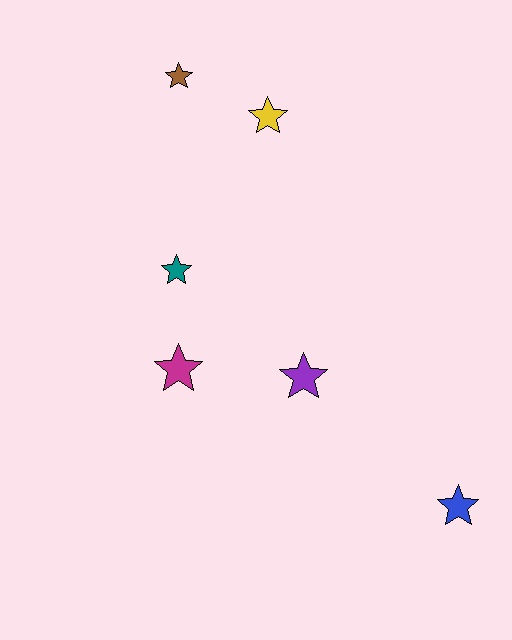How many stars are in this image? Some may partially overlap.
There are 6 stars.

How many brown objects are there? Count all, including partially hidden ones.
There is 1 brown object.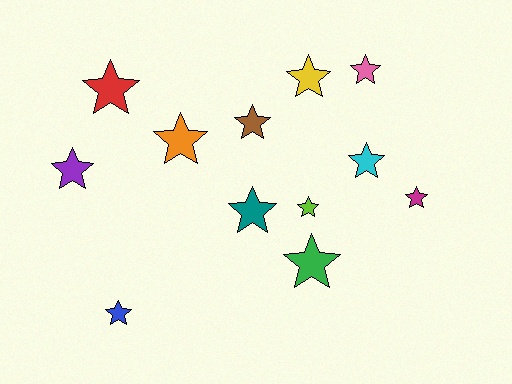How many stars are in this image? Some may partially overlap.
There are 12 stars.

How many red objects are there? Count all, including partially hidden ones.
There is 1 red object.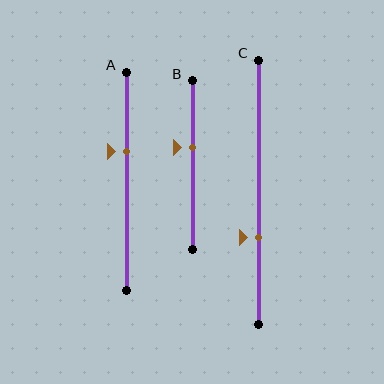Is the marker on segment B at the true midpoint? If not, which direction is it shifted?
No, the marker on segment B is shifted upward by about 10% of the segment length.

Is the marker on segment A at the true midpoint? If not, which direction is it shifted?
No, the marker on segment A is shifted upward by about 14% of the segment length.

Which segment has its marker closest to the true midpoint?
Segment B has its marker closest to the true midpoint.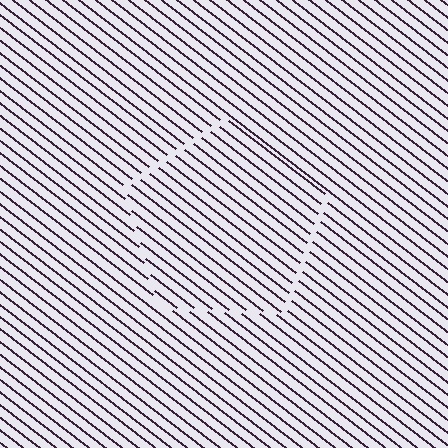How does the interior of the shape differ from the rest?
The interior of the shape contains the same grating, shifted by half a period — the contour is defined by the phase discontinuity where line-ends from the inner and outer gratings abut.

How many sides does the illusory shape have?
5 sides — the line-ends trace a pentagon.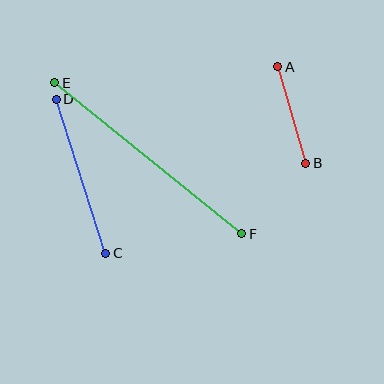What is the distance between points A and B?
The distance is approximately 101 pixels.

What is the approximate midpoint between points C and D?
The midpoint is at approximately (81, 176) pixels.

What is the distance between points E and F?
The distance is approximately 240 pixels.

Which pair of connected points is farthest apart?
Points E and F are farthest apart.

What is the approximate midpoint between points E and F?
The midpoint is at approximately (148, 158) pixels.